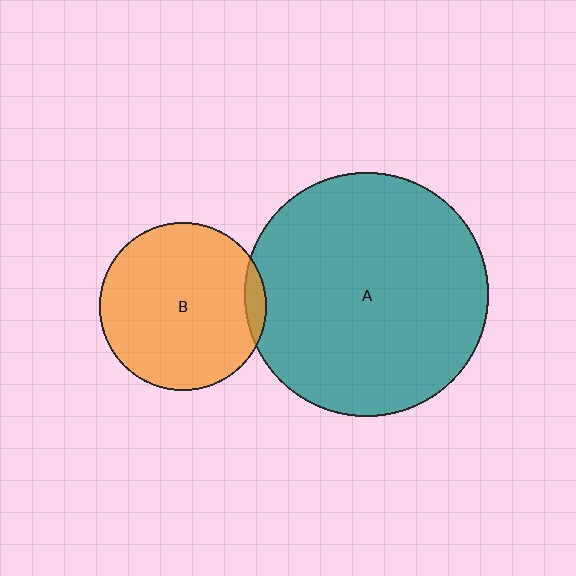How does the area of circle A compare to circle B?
Approximately 2.1 times.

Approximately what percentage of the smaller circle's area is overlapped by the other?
Approximately 5%.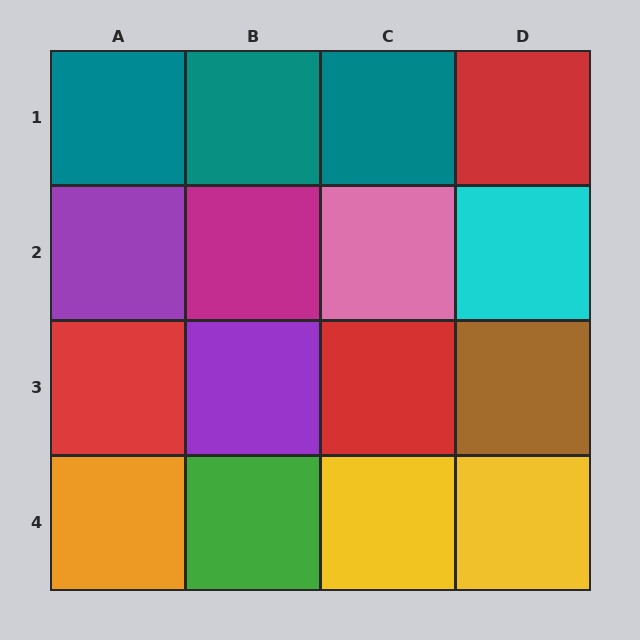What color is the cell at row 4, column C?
Yellow.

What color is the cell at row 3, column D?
Brown.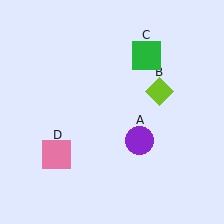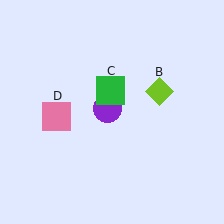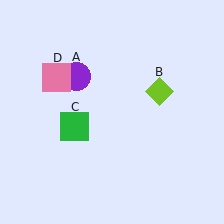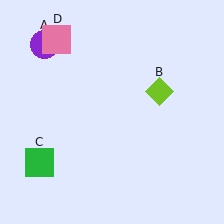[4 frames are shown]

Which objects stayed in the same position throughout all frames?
Lime diamond (object B) remained stationary.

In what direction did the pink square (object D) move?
The pink square (object D) moved up.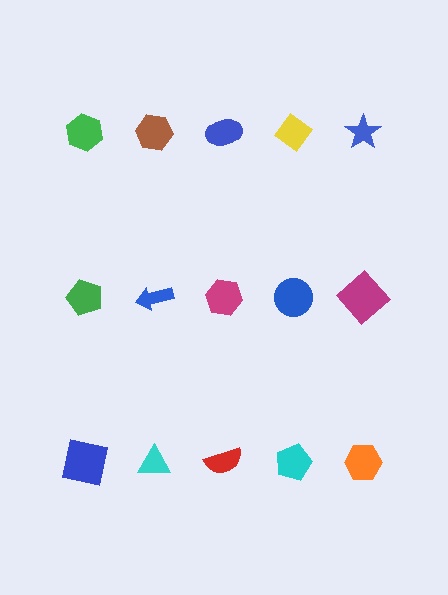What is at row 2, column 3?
A magenta hexagon.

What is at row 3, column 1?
A blue square.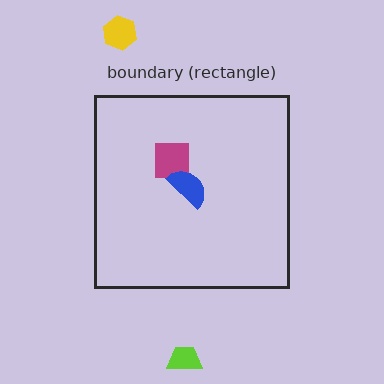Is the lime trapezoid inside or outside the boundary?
Outside.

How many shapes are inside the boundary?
2 inside, 2 outside.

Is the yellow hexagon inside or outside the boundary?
Outside.